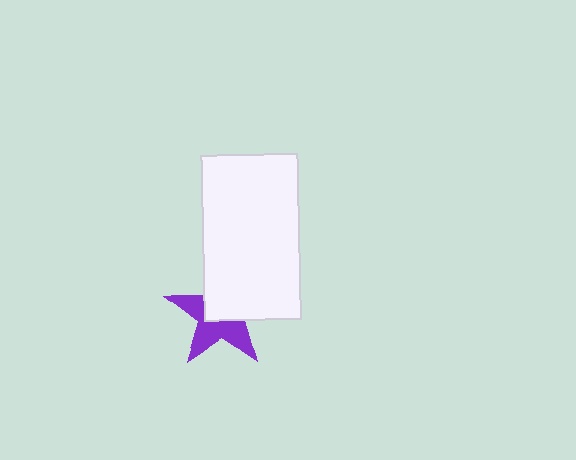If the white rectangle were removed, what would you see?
You would see the complete purple star.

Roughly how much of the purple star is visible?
About half of it is visible (roughly 50%).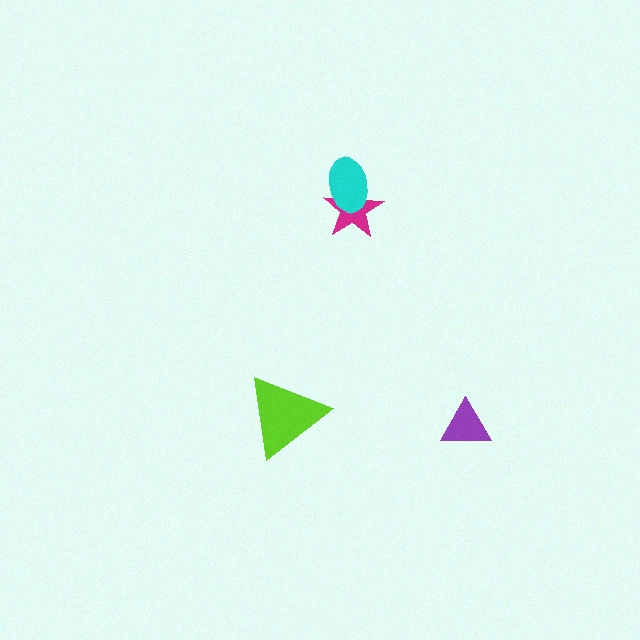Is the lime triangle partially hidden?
No, no other shape covers it.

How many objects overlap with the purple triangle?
0 objects overlap with the purple triangle.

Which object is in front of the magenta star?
The cyan ellipse is in front of the magenta star.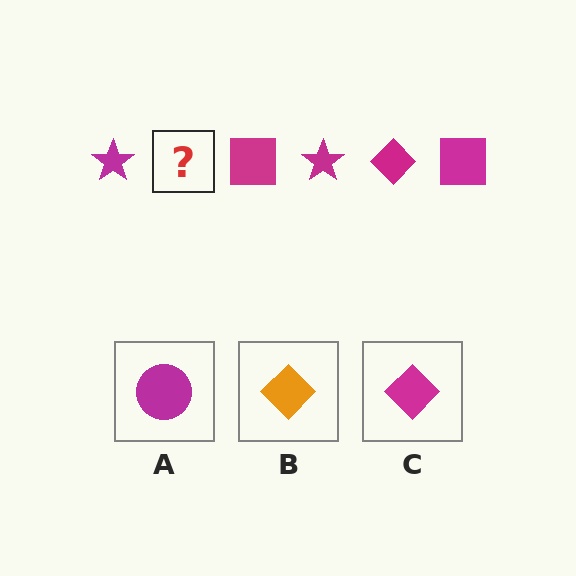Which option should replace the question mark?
Option C.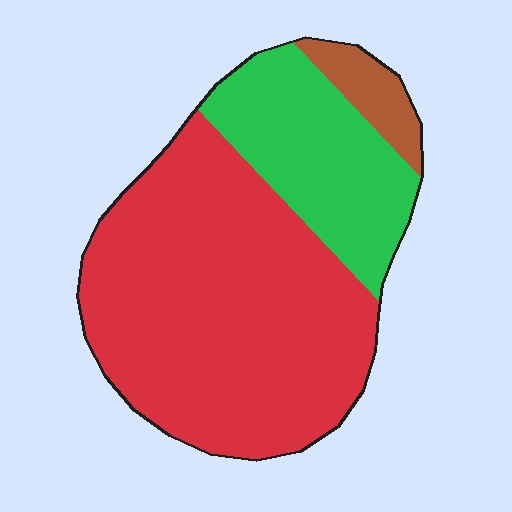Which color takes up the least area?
Brown, at roughly 5%.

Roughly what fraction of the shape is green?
Green covers about 25% of the shape.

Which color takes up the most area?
Red, at roughly 65%.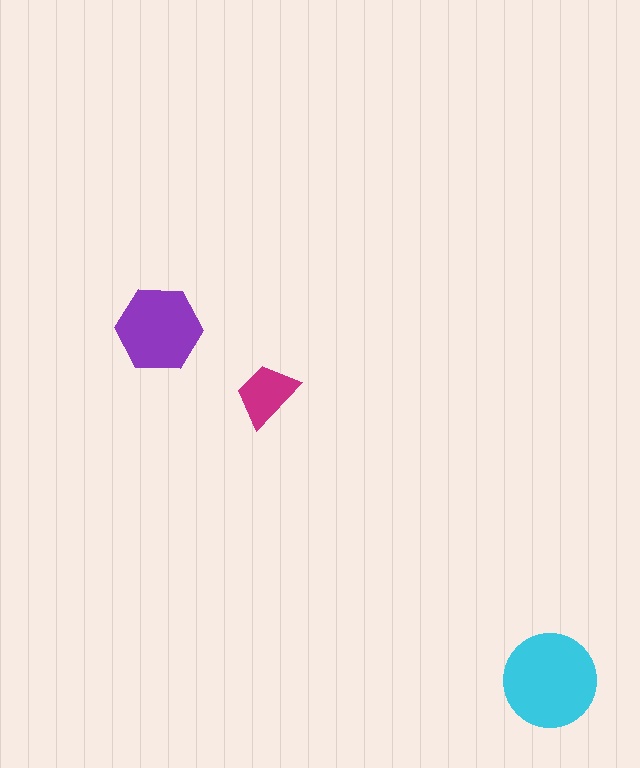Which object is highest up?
The purple hexagon is topmost.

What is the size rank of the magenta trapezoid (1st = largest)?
3rd.